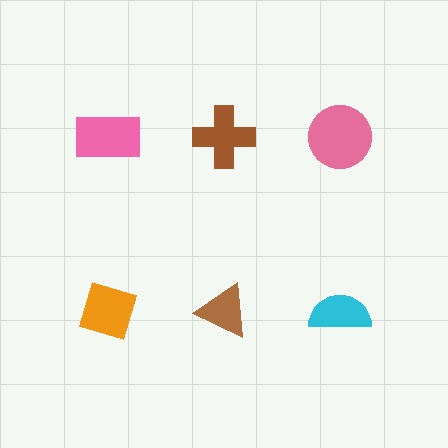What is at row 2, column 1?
An orange diamond.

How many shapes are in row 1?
3 shapes.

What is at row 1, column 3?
A pink circle.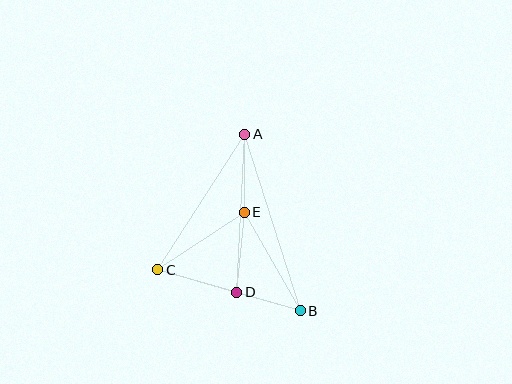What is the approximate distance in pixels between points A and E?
The distance between A and E is approximately 78 pixels.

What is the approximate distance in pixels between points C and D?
The distance between C and D is approximately 82 pixels.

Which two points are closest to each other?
Points B and D are closest to each other.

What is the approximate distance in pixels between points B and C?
The distance between B and C is approximately 148 pixels.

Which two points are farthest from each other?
Points A and B are farthest from each other.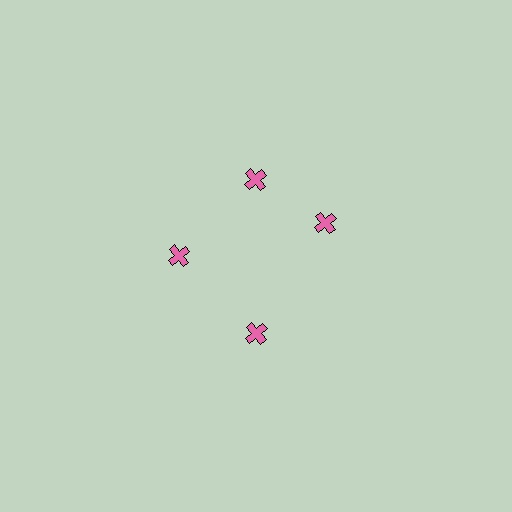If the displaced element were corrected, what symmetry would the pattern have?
It would have 4-fold rotational symmetry — the pattern would map onto itself every 90 degrees.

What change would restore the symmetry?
The symmetry would be restored by rotating it back into even spacing with its neighbors so that all 4 crosses sit at equal angles and equal distance from the center.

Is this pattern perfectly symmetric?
No. The 4 pink crosses are arranged in a ring, but one element near the 3 o'clock position is rotated out of alignment along the ring, breaking the 4-fold rotational symmetry.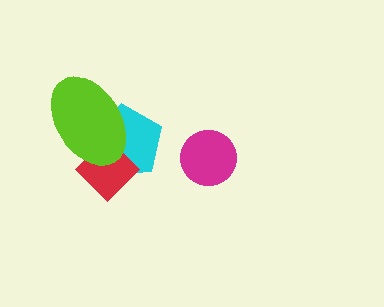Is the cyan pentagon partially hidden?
Yes, it is partially covered by another shape.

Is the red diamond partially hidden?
Yes, it is partially covered by another shape.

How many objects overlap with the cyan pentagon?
2 objects overlap with the cyan pentagon.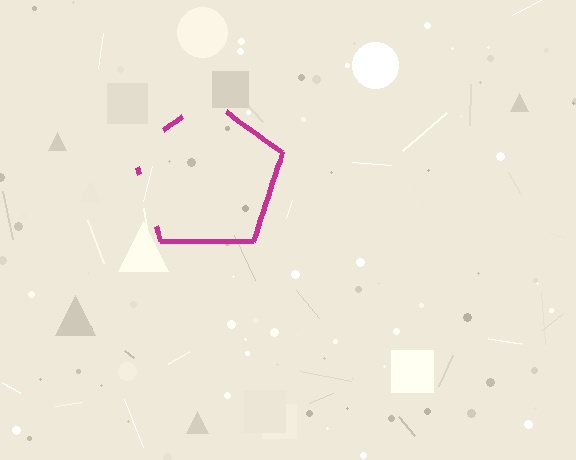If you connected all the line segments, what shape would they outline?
They would outline a pentagon.